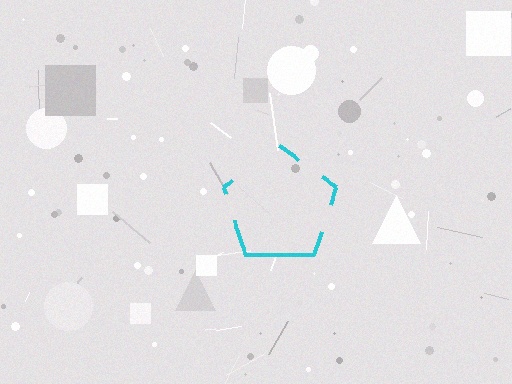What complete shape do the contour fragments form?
The contour fragments form a pentagon.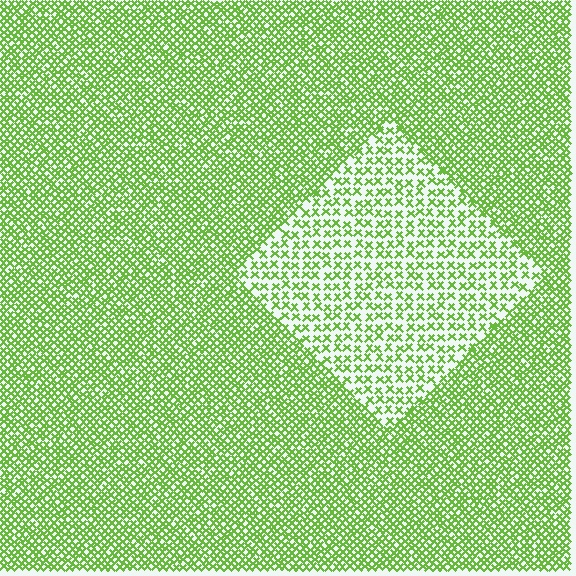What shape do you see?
I see a diamond.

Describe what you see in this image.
The image contains small lime elements arranged at two different densities. A diamond-shaped region is visible where the elements are less densely packed than the surrounding area.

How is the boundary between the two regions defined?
The boundary is defined by a change in element density (approximately 2.1x ratio). All elements are the same color, size, and shape.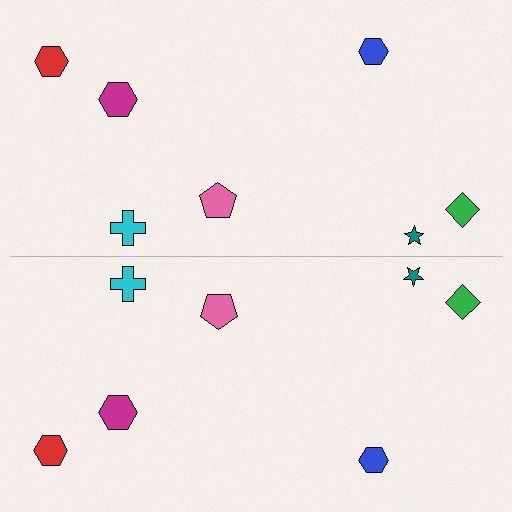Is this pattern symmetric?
Yes, this pattern has bilateral (reflection) symmetry.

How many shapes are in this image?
There are 14 shapes in this image.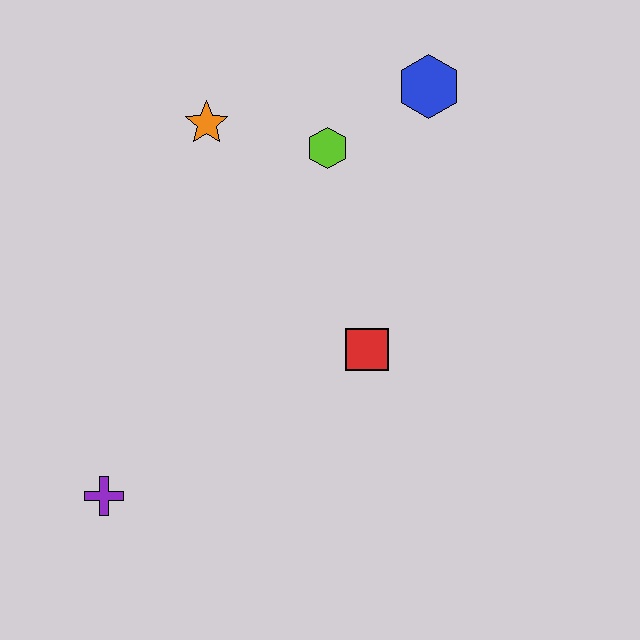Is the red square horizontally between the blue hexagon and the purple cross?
Yes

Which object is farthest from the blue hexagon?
The purple cross is farthest from the blue hexagon.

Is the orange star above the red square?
Yes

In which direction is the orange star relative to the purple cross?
The orange star is above the purple cross.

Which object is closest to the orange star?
The lime hexagon is closest to the orange star.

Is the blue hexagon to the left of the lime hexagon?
No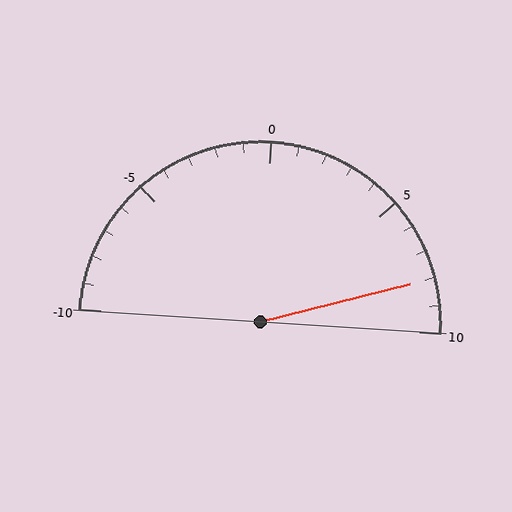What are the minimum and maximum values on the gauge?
The gauge ranges from -10 to 10.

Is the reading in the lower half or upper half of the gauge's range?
The reading is in the upper half of the range (-10 to 10).